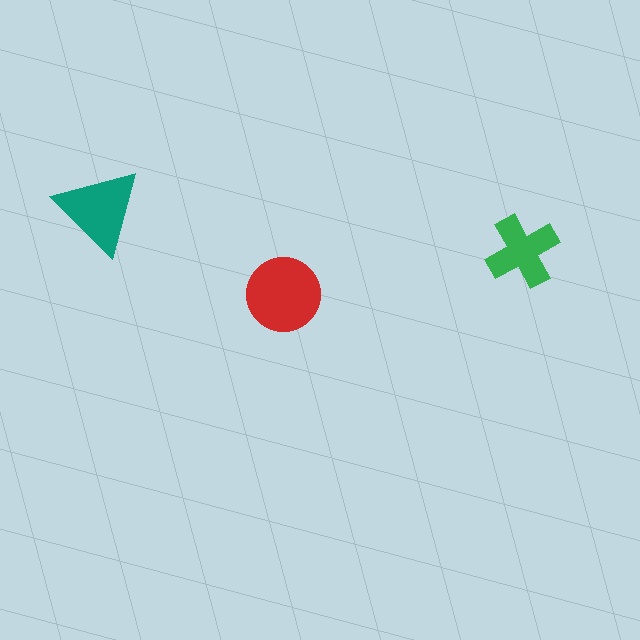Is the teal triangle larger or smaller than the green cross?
Larger.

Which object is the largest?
The red circle.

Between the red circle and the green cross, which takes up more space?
The red circle.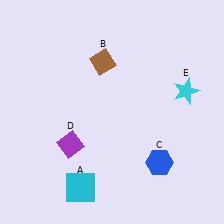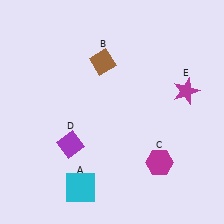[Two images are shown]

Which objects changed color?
C changed from blue to magenta. E changed from cyan to magenta.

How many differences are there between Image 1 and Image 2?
There are 2 differences between the two images.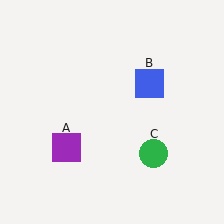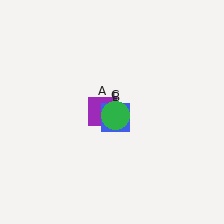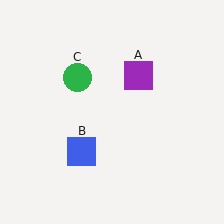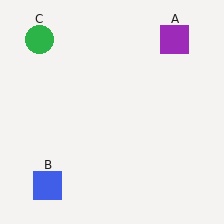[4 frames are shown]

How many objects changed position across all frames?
3 objects changed position: purple square (object A), blue square (object B), green circle (object C).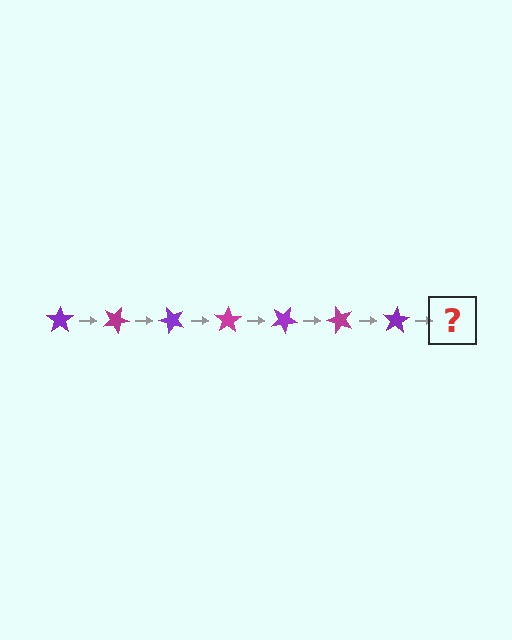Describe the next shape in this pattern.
It should be a magenta star, rotated 175 degrees from the start.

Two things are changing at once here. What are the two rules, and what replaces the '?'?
The two rules are that it rotates 25 degrees each step and the color cycles through purple and magenta. The '?' should be a magenta star, rotated 175 degrees from the start.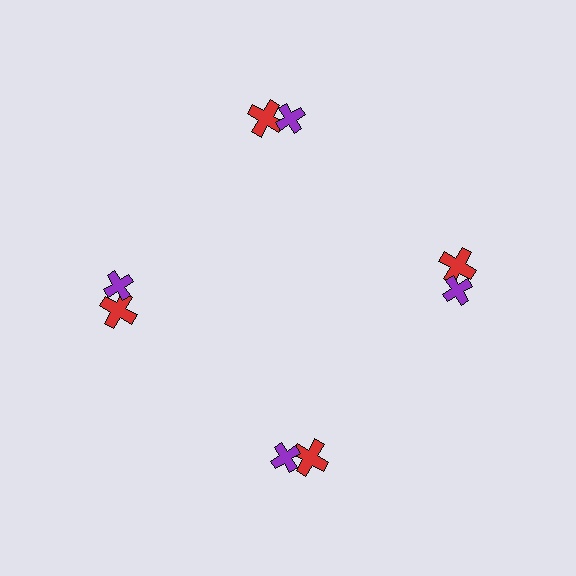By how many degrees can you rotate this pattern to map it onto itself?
The pattern maps onto itself every 90 degrees of rotation.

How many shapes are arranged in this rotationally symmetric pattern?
There are 8 shapes, arranged in 4 groups of 2.